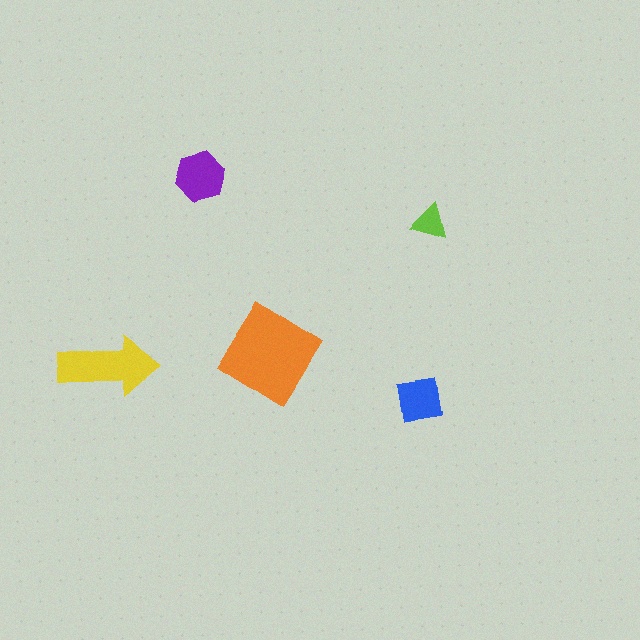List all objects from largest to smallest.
The orange diamond, the yellow arrow, the purple hexagon, the blue square, the lime triangle.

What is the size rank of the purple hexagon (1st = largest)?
3rd.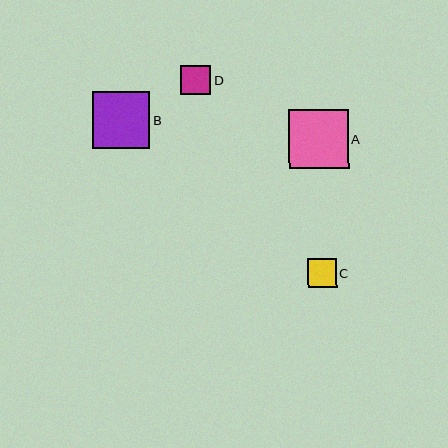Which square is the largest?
Square A is the largest with a size of approximately 59 pixels.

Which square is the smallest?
Square C is the smallest with a size of approximately 29 pixels.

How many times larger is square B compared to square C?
Square B is approximately 2.0 times the size of square C.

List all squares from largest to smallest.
From largest to smallest: A, B, D, C.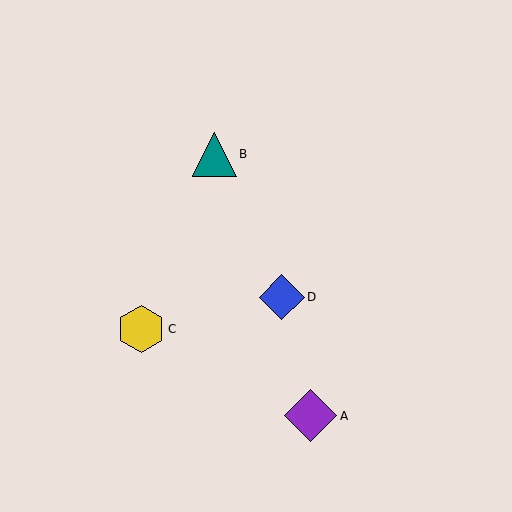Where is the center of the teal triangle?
The center of the teal triangle is at (215, 154).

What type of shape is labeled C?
Shape C is a yellow hexagon.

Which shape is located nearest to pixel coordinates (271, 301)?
The blue diamond (labeled D) at (282, 297) is nearest to that location.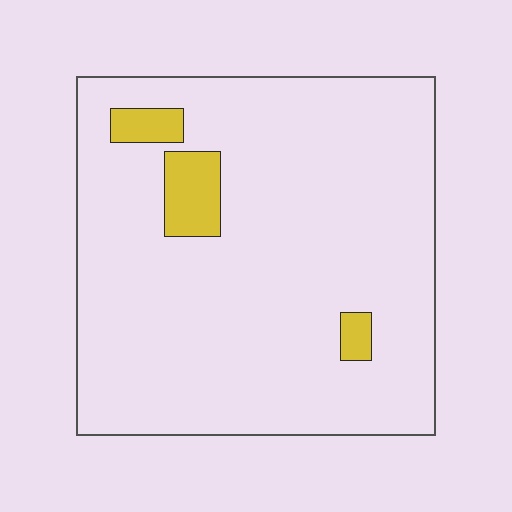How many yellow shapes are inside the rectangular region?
3.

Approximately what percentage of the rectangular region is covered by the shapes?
Approximately 5%.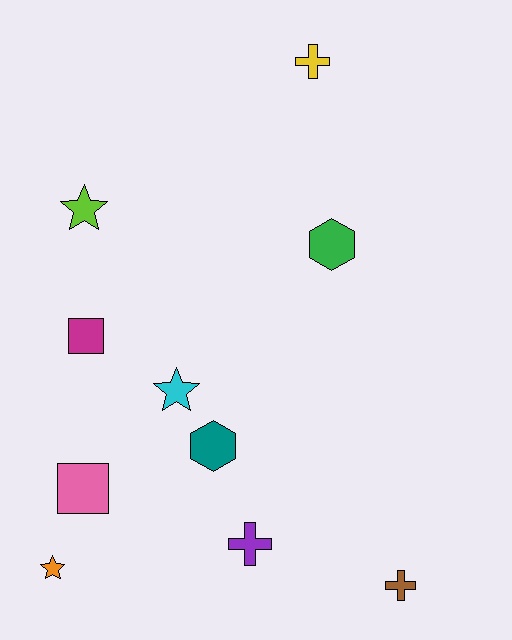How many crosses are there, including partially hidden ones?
There are 3 crosses.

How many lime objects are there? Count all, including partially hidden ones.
There is 1 lime object.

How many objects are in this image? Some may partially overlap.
There are 10 objects.